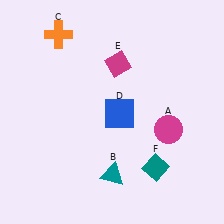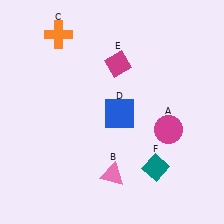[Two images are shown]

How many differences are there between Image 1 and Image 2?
There is 1 difference between the two images.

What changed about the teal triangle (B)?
In Image 1, B is teal. In Image 2, it changed to pink.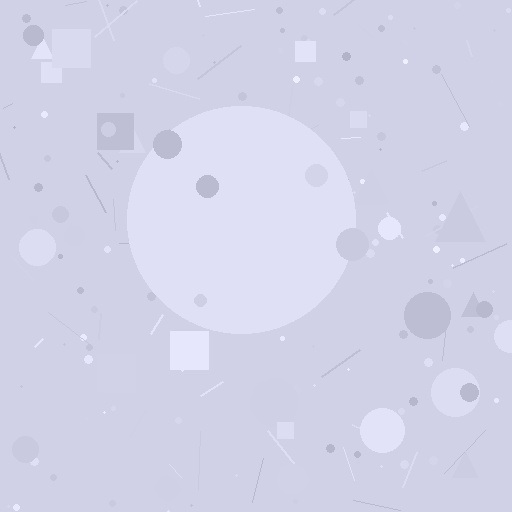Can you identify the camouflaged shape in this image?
The camouflaged shape is a circle.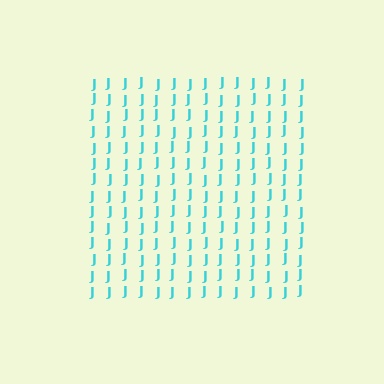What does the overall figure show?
The overall figure shows a square.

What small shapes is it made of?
It is made of small letter J's.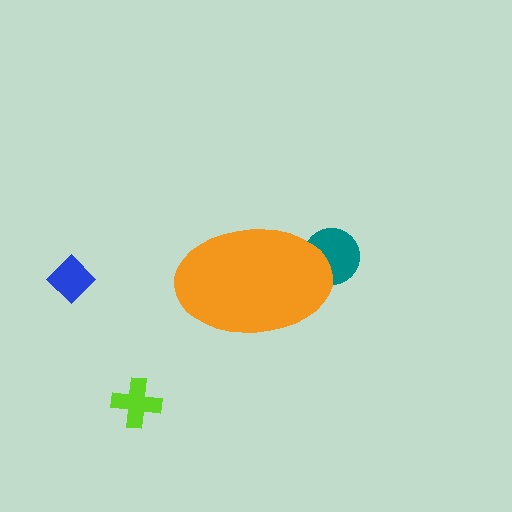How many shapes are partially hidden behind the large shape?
1 shape is partially hidden.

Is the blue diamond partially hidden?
No, the blue diamond is fully visible.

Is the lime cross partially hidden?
No, the lime cross is fully visible.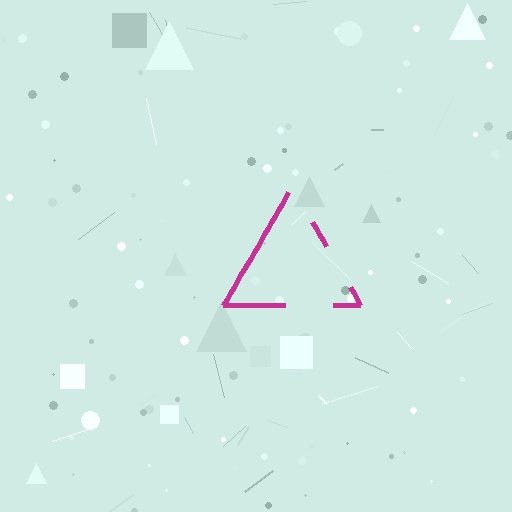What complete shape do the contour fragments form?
The contour fragments form a triangle.